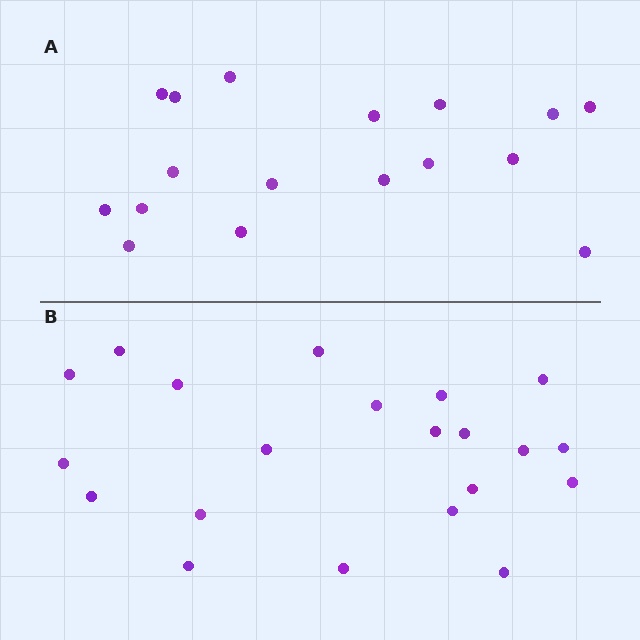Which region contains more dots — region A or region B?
Region B (the bottom region) has more dots.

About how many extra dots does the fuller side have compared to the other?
Region B has about 4 more dots than region A.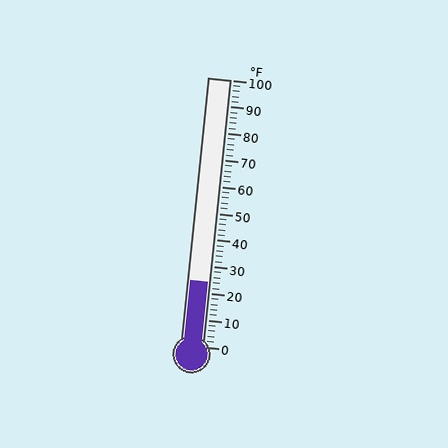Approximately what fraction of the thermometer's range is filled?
The thermometer is filled to approximately 25% of its range.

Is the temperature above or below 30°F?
The temperature is below 30°F.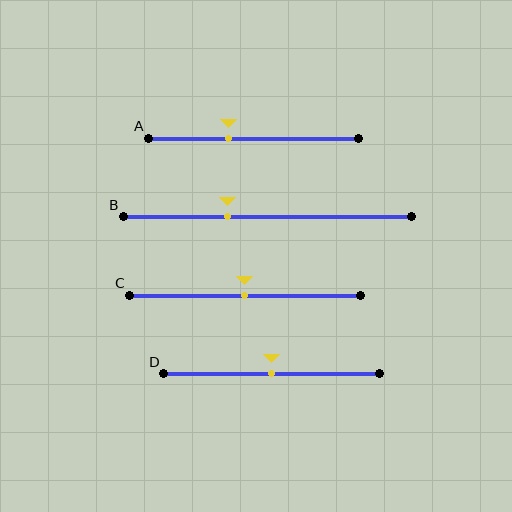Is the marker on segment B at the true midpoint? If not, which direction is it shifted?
No, the marker on segment B is shifted to the left by about 14% of the segment length.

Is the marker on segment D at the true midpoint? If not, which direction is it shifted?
Yes, the marker on segment D is at the true midpoint.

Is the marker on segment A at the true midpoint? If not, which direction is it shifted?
No, the marker on segment A is shifted to the left by about 12% of the segment length.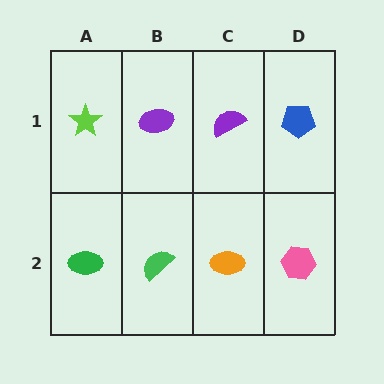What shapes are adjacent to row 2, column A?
A lime star (row 1, column A), a green semicircle (row 2, column B).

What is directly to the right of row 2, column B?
An orange ellipse.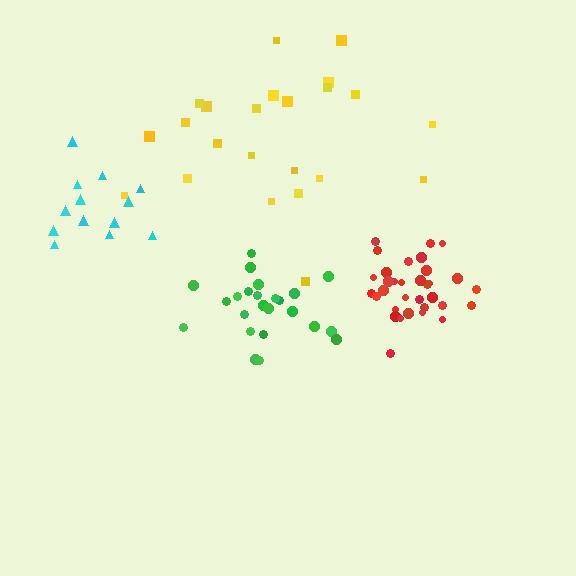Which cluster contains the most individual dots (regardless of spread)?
Red (33).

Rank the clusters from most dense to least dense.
red, green, cyan, yellow.